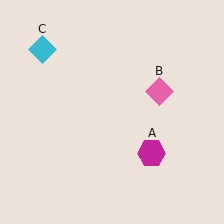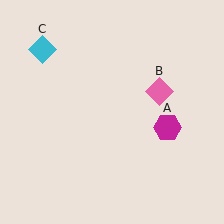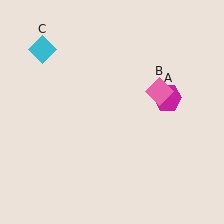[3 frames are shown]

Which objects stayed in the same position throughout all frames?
Pink diamond (object B) and cyan diamond (object C) remained stationary.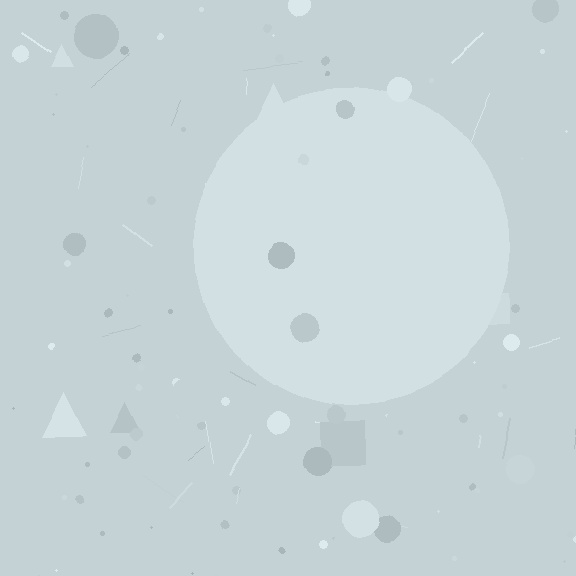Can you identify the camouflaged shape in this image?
The camouflaged shape is a circle.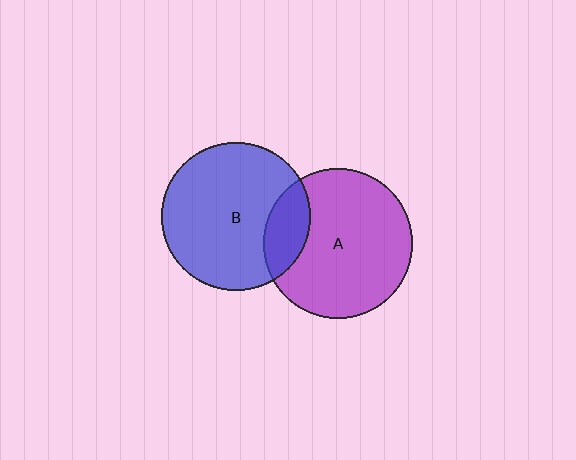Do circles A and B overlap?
Yes.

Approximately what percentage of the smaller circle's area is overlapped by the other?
Approximately 20%.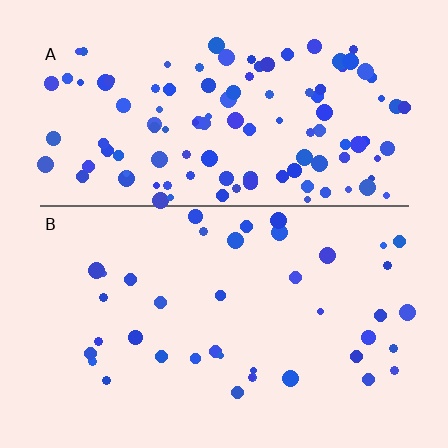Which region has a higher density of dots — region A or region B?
A (the top).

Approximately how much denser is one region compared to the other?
Approximately 2.9× — region A over region B.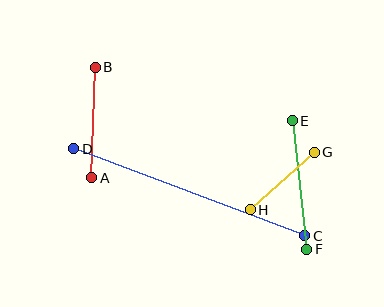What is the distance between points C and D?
The distance is approximately 247 pixels.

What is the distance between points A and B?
The distance is approximately 110 pixels.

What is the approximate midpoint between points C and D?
The midpoint is at approximately (189, 192) pixels.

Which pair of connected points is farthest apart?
Points C and D are farthest apart.